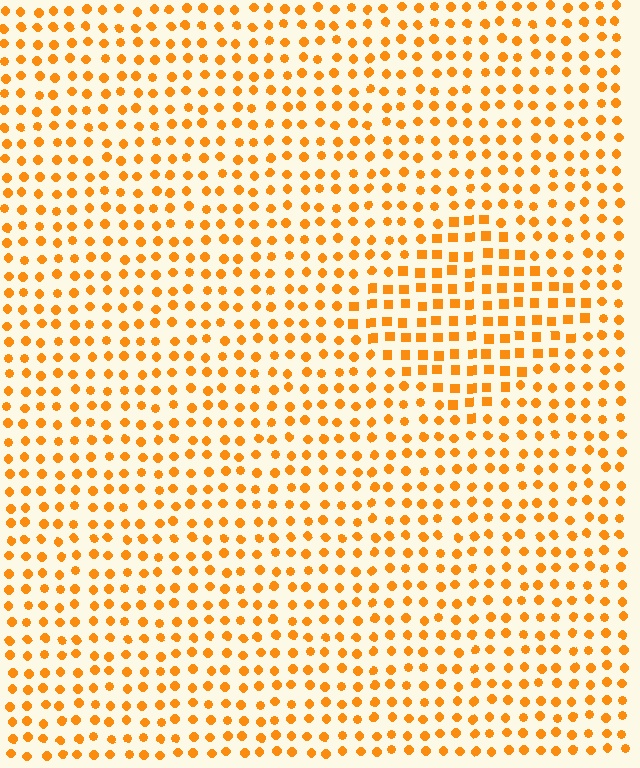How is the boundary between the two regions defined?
The boundary is defined by a change in element shape: squares inside vs. circles outside. All elements share the same color and spacing.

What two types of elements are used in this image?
The image uses squares inside the diamond region and circles outside it.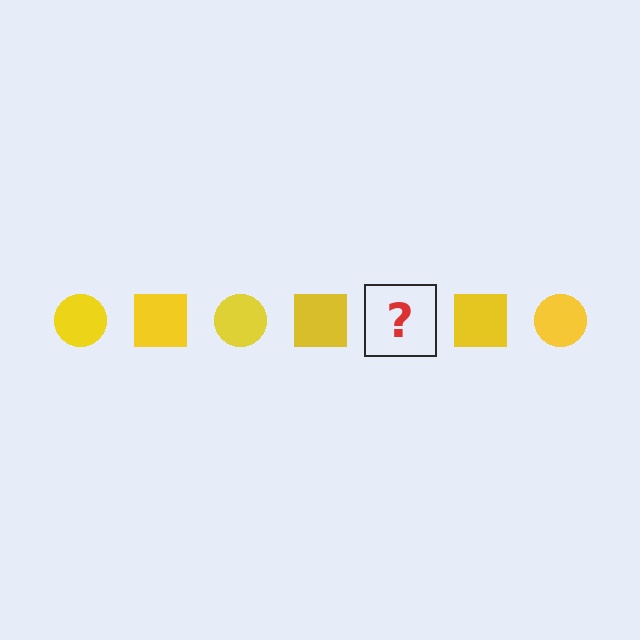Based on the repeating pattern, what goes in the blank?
The blank should be a yellow circle.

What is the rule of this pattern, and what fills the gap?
The rule is that the pattern cycles through circle, square shapes in yellow. The gap should be filled with a yellow circle.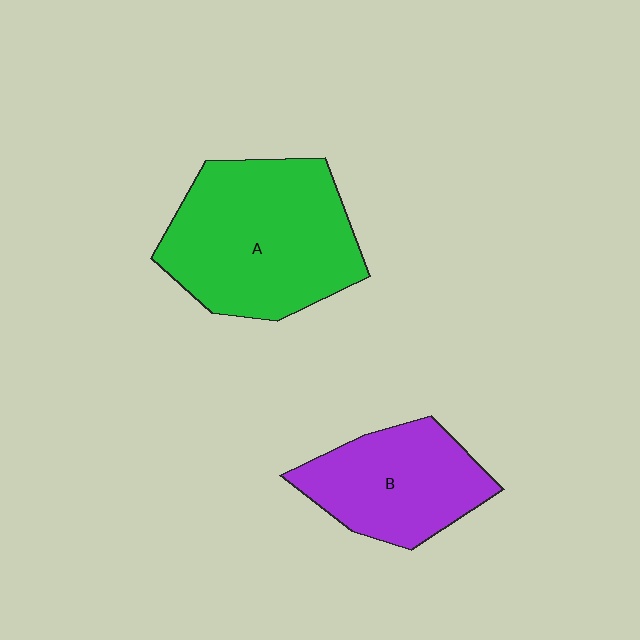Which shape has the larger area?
Shape A (green).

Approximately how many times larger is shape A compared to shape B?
Approximately 1.5 times.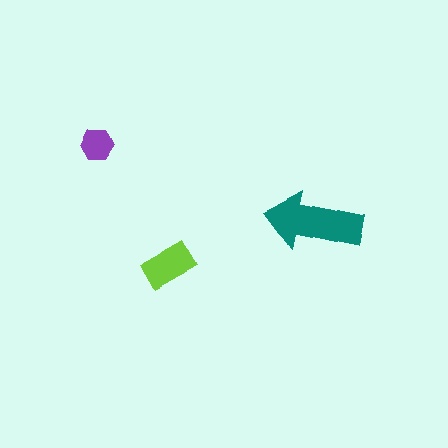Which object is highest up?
The purple hexagon is topmost.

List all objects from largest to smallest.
The teal arrow, the lime rectangle, the purple hexagon.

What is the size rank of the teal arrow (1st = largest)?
1st.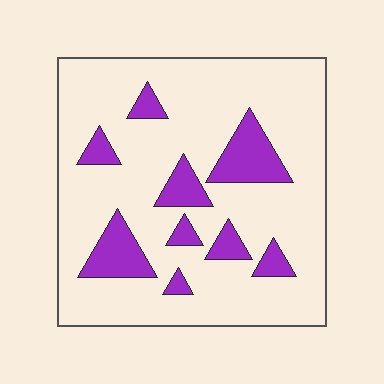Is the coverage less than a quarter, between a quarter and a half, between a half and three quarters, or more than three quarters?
Less than a quarter.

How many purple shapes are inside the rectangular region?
9.